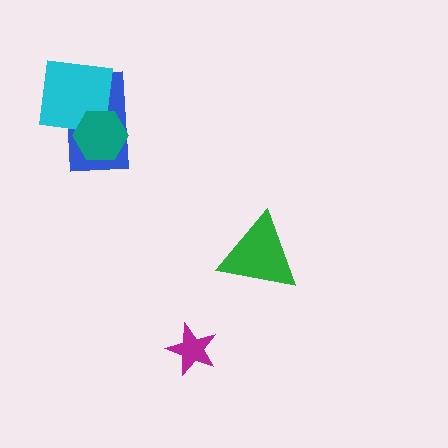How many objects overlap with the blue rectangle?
2 objects overlap with the blue rectangle.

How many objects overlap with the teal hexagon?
2 objects overlap with the teal hexagon.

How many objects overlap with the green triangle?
0 objects overlap with the green triangle.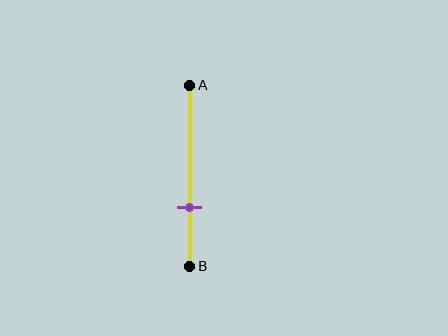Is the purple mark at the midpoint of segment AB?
No, the mark is at about 65% from A, not at the 50% midpoint.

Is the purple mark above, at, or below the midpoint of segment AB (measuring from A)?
The purple mark is below the midpoint of segment AB.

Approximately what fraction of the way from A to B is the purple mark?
The purple mark is approximately 65% of the way from A to B.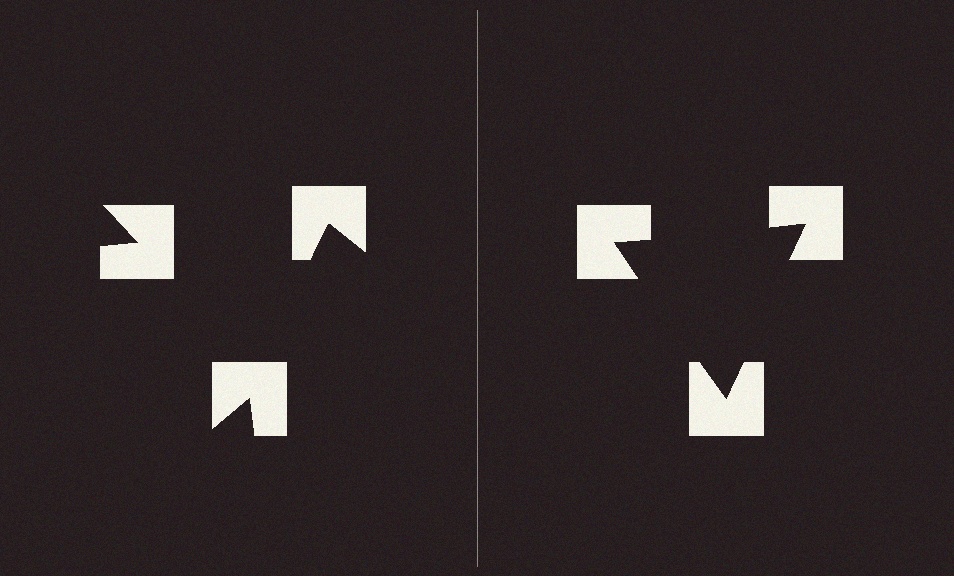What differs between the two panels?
The notched squares are positioned identically on both sides; only the wedge orientations differ. On the right they align to a triangle; on the left they are misaligned.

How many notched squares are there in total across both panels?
6 — 3 on each side.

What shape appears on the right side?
An illusory triangle.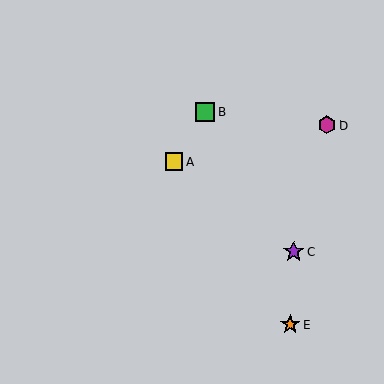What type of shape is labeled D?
Shape D is a magenta hexagon.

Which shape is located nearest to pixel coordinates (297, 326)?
The orange star (labeled E) at (290, 325) is nearest to that location.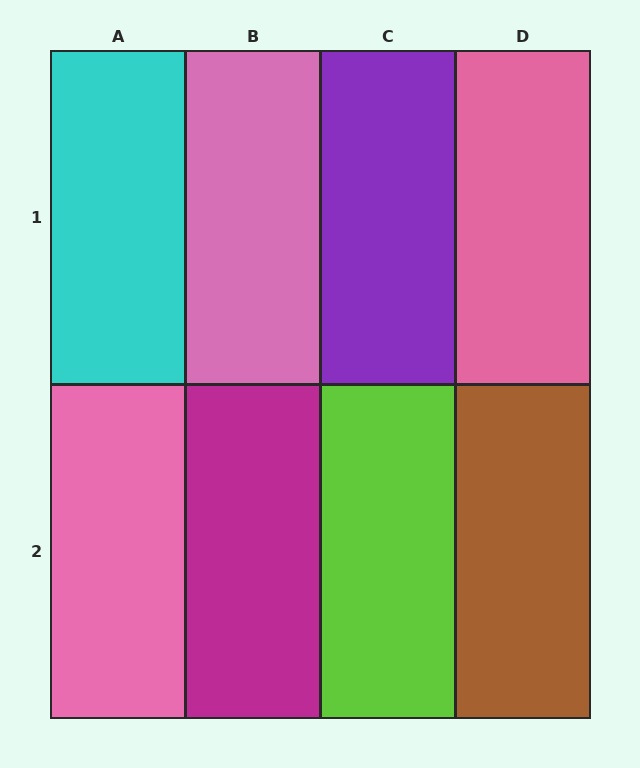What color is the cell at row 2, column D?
Brown.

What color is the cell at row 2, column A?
Pink.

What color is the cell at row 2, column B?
Magenta.